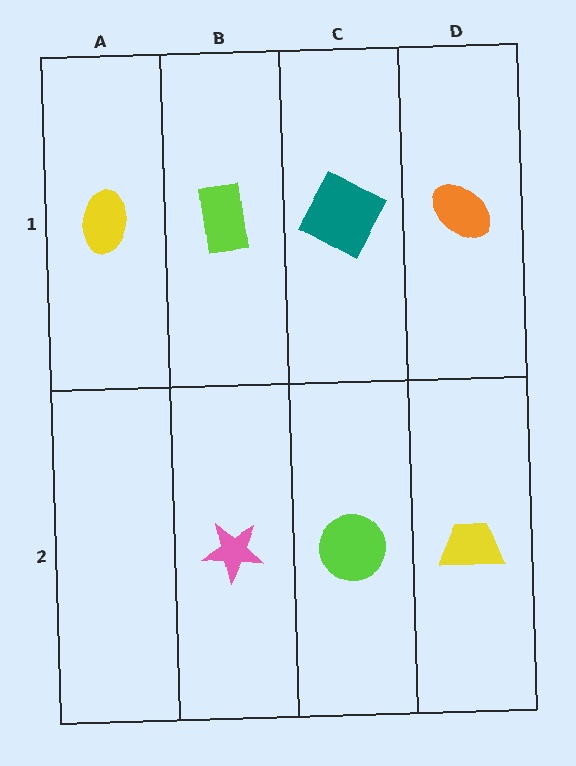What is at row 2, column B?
A pink star.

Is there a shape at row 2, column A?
No, that cell is empty.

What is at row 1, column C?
A teal square.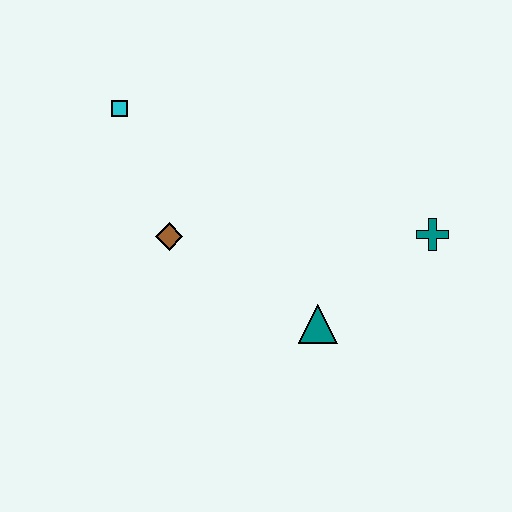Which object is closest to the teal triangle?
The teal cross is closest to the teal triangle.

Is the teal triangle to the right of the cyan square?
Yes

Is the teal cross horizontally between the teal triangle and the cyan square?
No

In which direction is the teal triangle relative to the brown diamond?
The teal triangle is to the right of the brown diamond.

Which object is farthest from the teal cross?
The cyan square is farthest from the teal cross.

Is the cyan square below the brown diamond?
No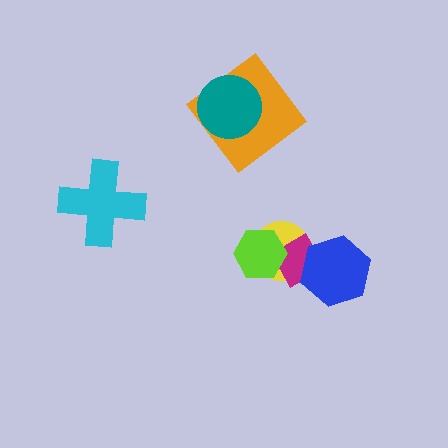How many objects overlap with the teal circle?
1 object overlaps with the teal circle.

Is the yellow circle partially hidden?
Yes, it is partially covered by another shape.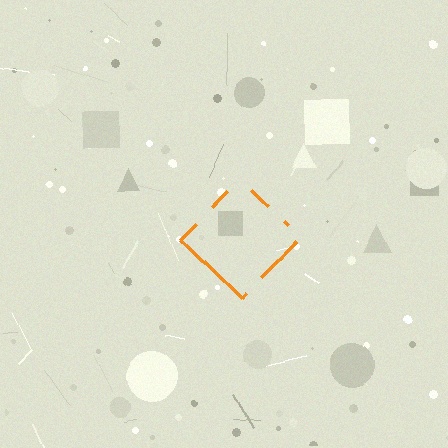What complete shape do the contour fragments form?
The contour fragments form a diamond.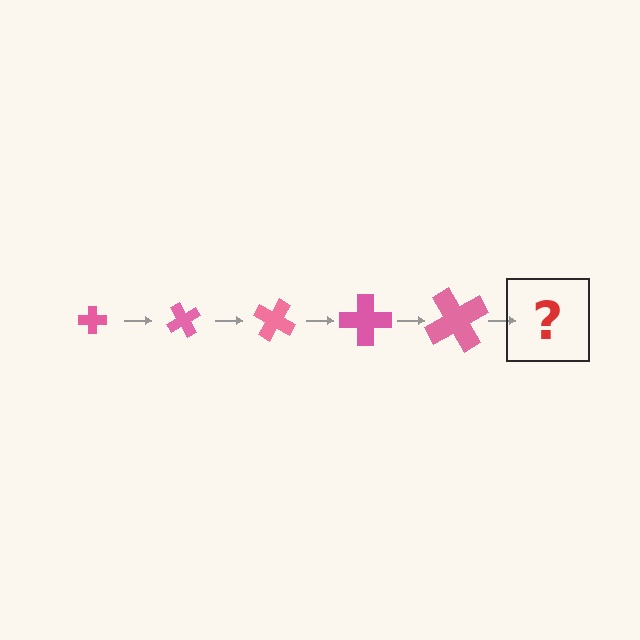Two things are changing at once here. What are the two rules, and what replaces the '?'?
The two rules are that the cross grows larger each step and it rotates 60 degrees each step. The '?' should be a cross, larger than the previous one and rotated 300 degrees from the start.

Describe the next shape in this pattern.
It should be a cross, larger than the previous one and rotated 300 degrees from the start.